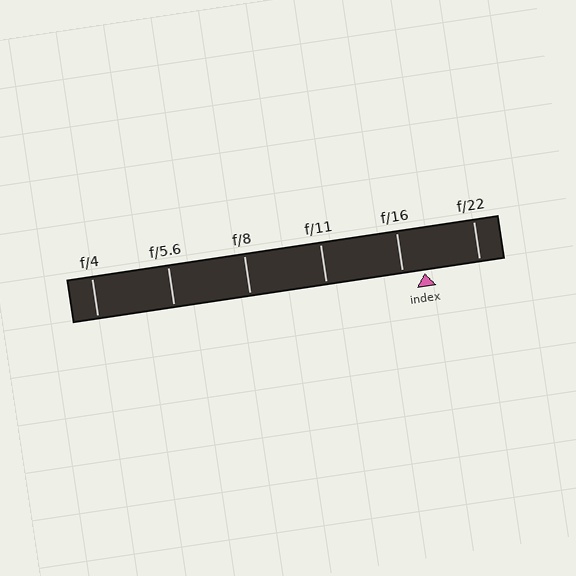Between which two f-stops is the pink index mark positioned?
The index mark is between f/16 and f/22.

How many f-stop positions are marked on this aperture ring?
There are 6 f-stop positions marked.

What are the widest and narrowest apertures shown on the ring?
The widest aperture shown is f/4 and the narrowest is f/22.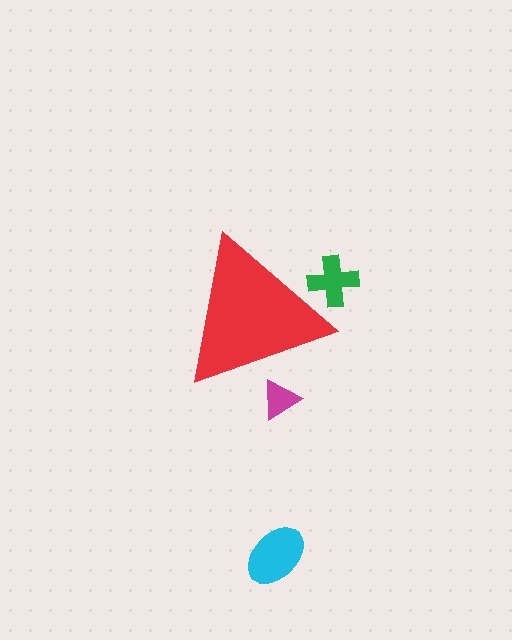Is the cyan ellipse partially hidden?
No, the cyan ellipse is fully visible.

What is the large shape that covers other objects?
A red triangle.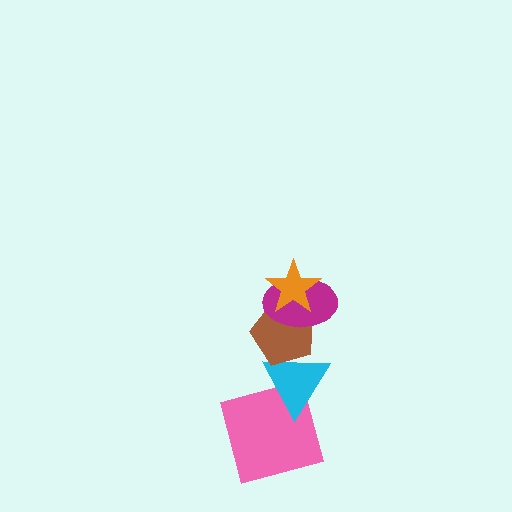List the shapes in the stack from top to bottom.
From top to bottom: the orange star, the magenta ellipse, the brown pentagon, the cyan triangle, the pink square.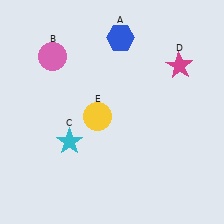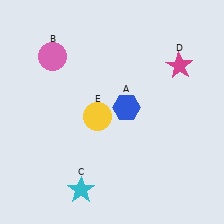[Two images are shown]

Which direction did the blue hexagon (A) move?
The blue hexagon (A) moved down.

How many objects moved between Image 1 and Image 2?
2 objects moved between the two images.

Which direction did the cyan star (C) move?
The cyan star (C) moved down.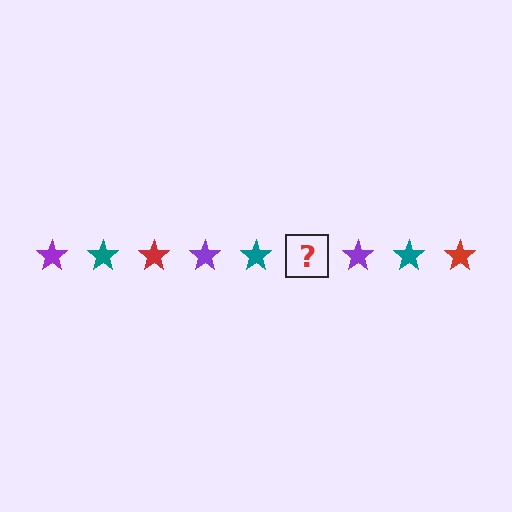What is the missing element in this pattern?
The missing element is a red star.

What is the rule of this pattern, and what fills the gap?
The rule is that the pattern cycles through purple, teal, red stars. The gap should be filled with a red star.